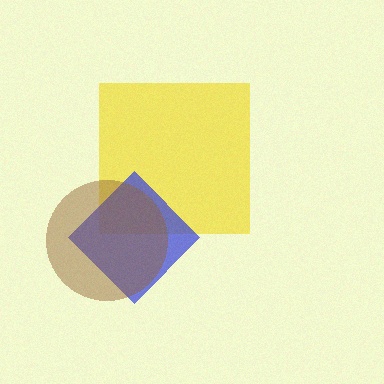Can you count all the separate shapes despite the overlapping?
Yes, there are 3 separate shapes.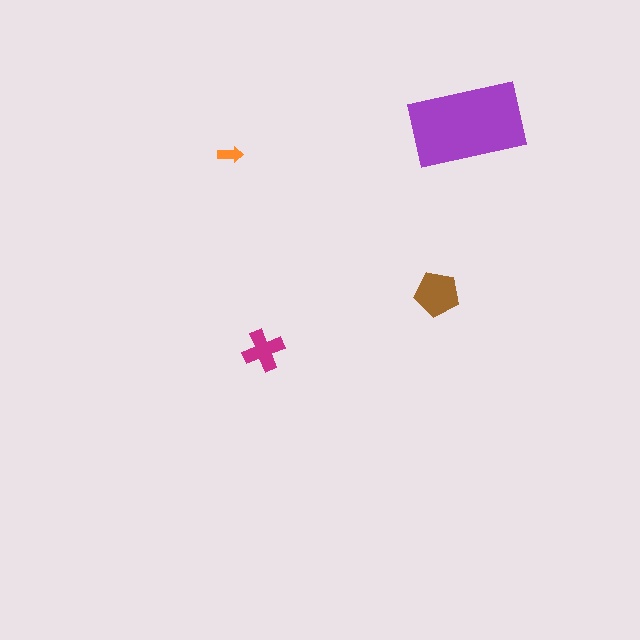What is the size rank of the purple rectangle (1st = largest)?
1st.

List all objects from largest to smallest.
The purple rectangle, the brown pentagon, the magenta cross, the orange arrow.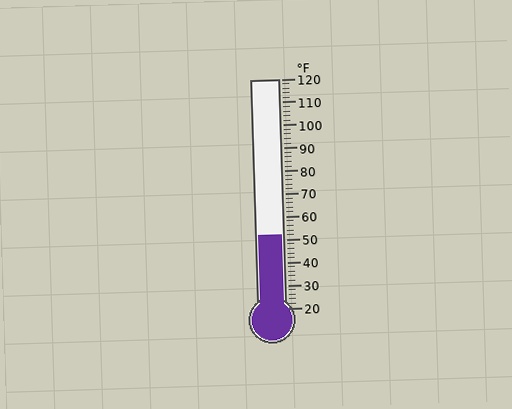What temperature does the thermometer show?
The thermometer shows approximately 52°F.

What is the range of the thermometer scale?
The thermometer scale ranges from 20°F to 120°F.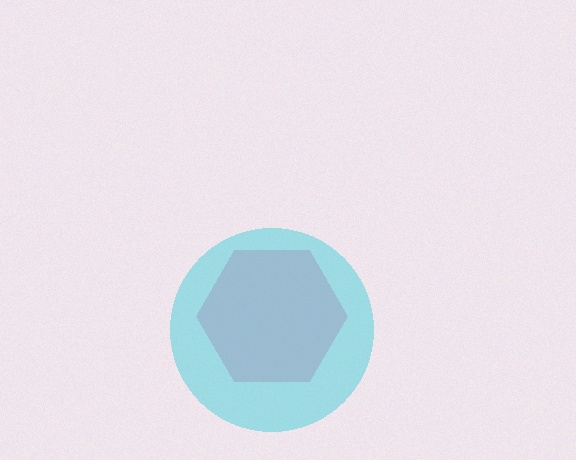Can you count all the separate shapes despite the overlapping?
Yes, there are 2 separate shapes.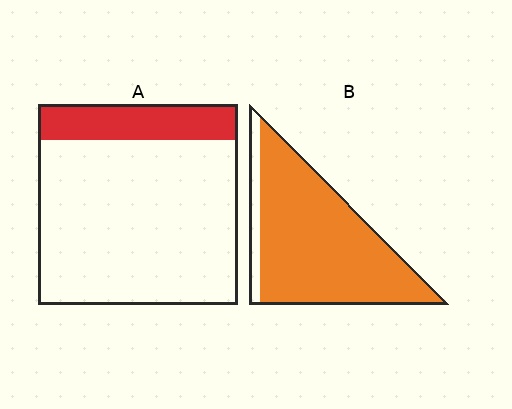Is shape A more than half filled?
No.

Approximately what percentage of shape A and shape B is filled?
A is approximately 20% and B is approximately 90%.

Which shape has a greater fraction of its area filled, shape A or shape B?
Shape B.